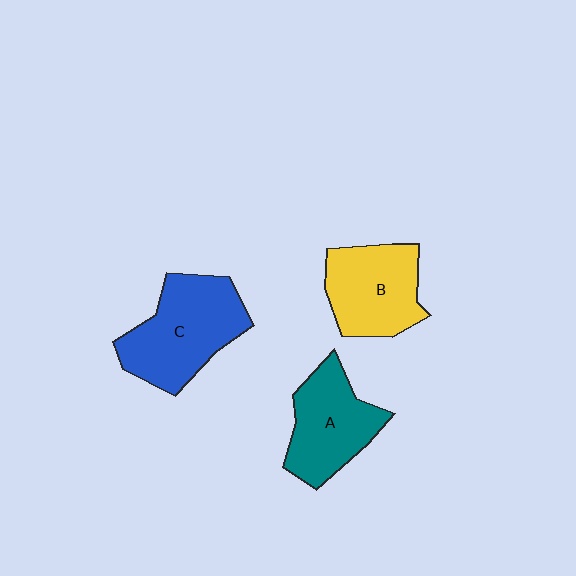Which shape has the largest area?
Shape C (blue).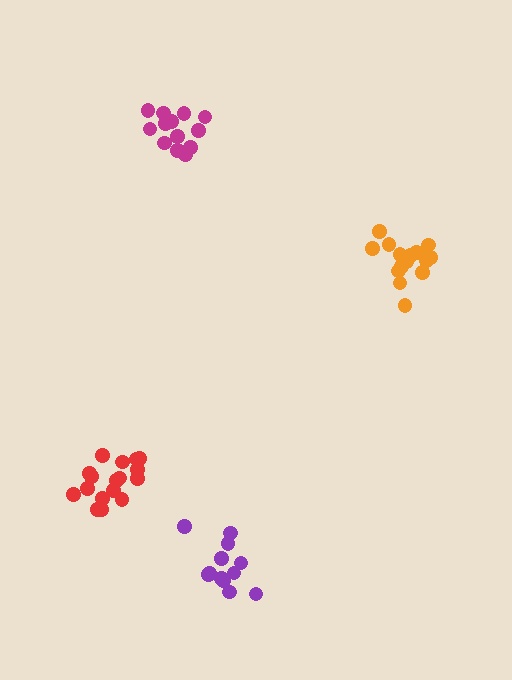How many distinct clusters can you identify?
There are 4 distinct clusters.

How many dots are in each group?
Group 1: 17 dots, Group 2: 18 dots, Group 3: 12 dots, Group 4: 13 dots (60 total).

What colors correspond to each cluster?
The clusters are colored: orange, red, purple, magenta.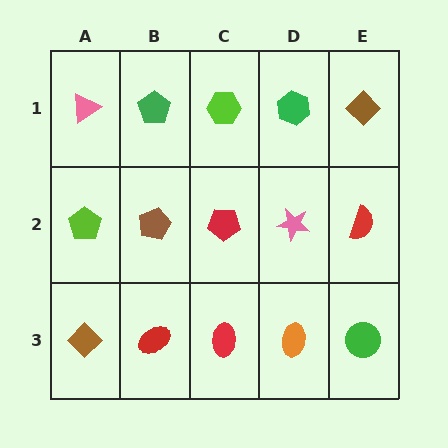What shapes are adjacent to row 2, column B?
A green pentagon (row 1, column B), a red ellipse (row 3, column B), a lime pentagon (row 2, column A), a red pentagon (row 2, column C).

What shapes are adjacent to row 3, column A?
A lime pentagon (row 2, column A), a red ellipse (row 3, column B).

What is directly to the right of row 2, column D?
A red semicircle.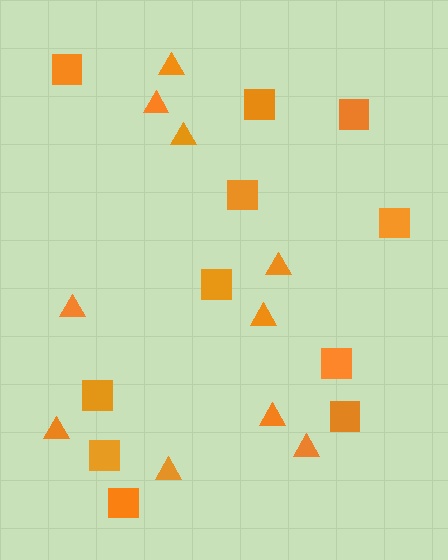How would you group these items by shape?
There are 2 groups: one group of squares (11) and one group of triangles (10).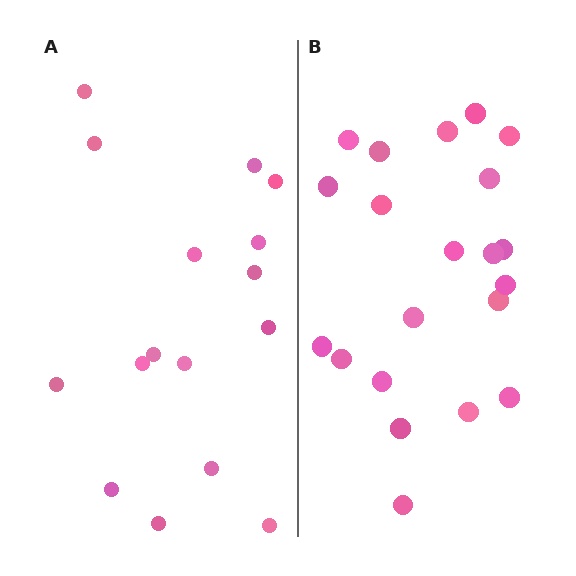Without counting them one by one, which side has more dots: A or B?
Region B (the right region) has more dots.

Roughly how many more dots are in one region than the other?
Region B has about 5 more dots than region A.